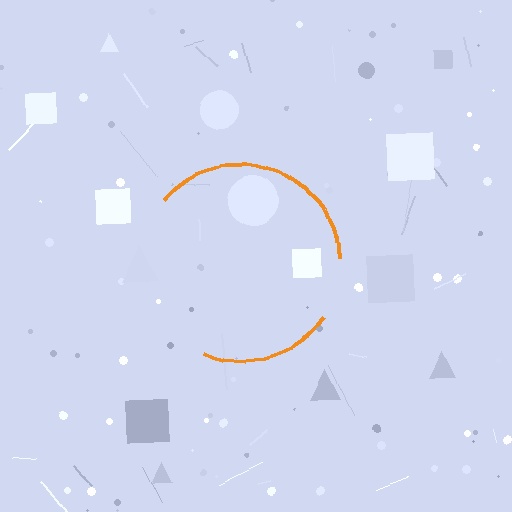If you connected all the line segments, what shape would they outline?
They would outline a circle.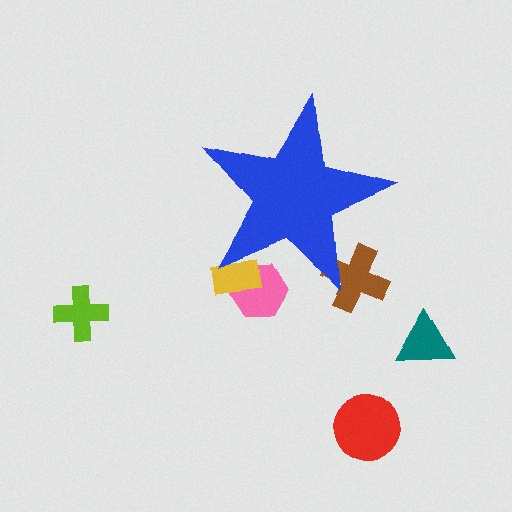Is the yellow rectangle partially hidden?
Yes, the yellow rectangle is partially hidden behind the blue star.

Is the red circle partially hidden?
No, the red circle is fully visible.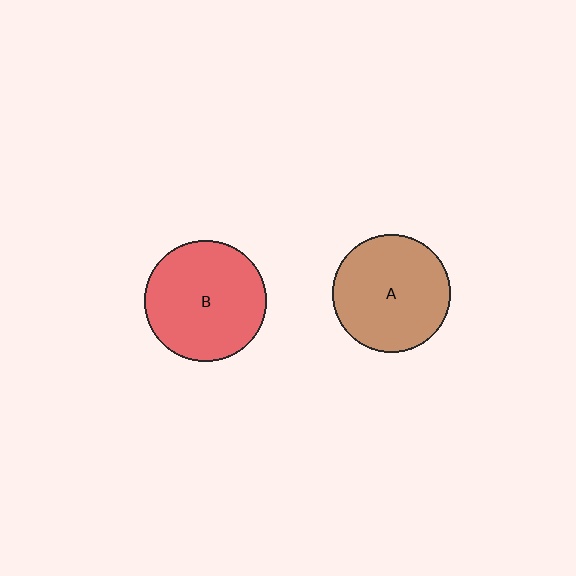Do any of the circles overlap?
No, none of the circles overlap.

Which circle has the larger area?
Circle B (red).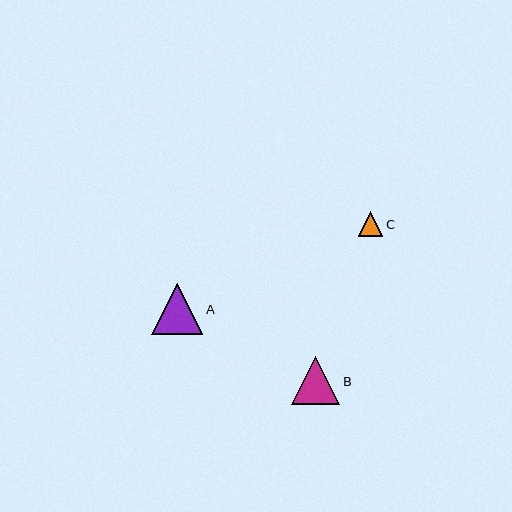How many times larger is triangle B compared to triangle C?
Triangle B is approximately 1.9 times the size of triangle C.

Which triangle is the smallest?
Triangle C is the smallest with a size of approximately 25 pixels.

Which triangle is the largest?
Triangle A is the largest with a size of approximately 51 pixels.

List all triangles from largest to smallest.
From largest to smallest: A, B, C.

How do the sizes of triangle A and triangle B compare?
Triangle A and triangle B are approximately the same size.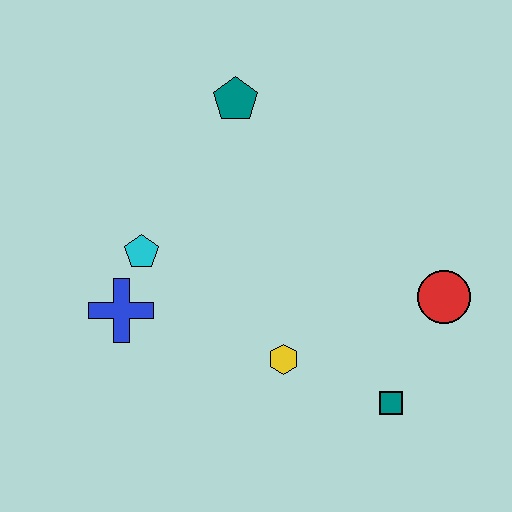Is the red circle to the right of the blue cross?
Yes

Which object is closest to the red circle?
The teal square is closest to the red circle.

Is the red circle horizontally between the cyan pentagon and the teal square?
No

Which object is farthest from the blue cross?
The red circle is farthest from the blue cross.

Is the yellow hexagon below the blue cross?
Yes